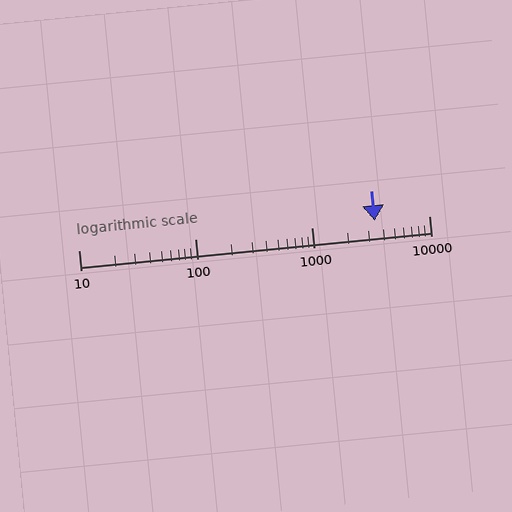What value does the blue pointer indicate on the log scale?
The pointer indicates approximately 3400.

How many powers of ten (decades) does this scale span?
The scale spans 3 decades, from 10 to 10000.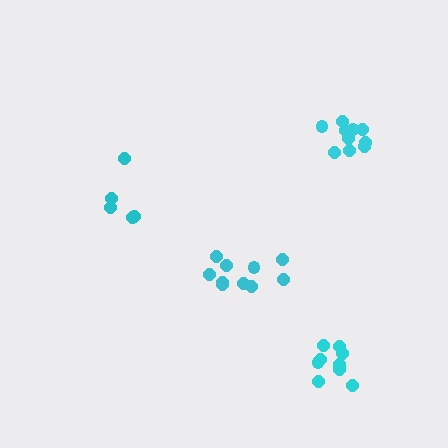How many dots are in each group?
Group 1: 5 dots, Group 2: 10 dots, Group 3: 11 dots, Group 4: 9 dots (35 total).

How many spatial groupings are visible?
There are 4 spatial groupings.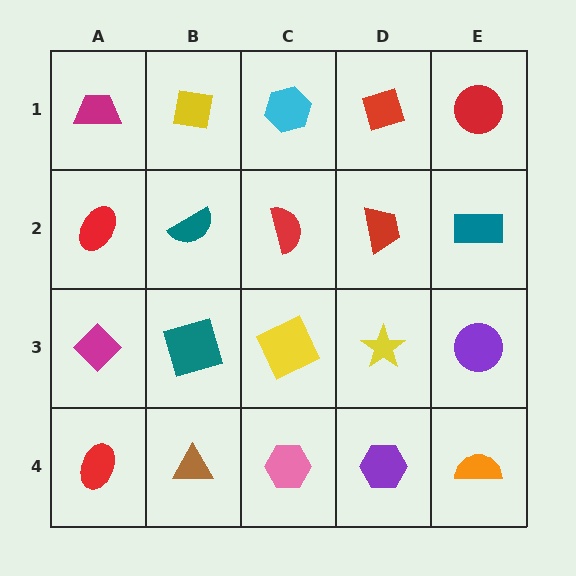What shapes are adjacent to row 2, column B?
A yellow square (row 1, column B), a teal square (row 3, column B), a red ellipse (row 2, column A), a red semicircle (row 2, column C).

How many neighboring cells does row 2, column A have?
3.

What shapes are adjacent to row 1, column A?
A red ellipse (row 2, column A), a yellow square (row 1, column B).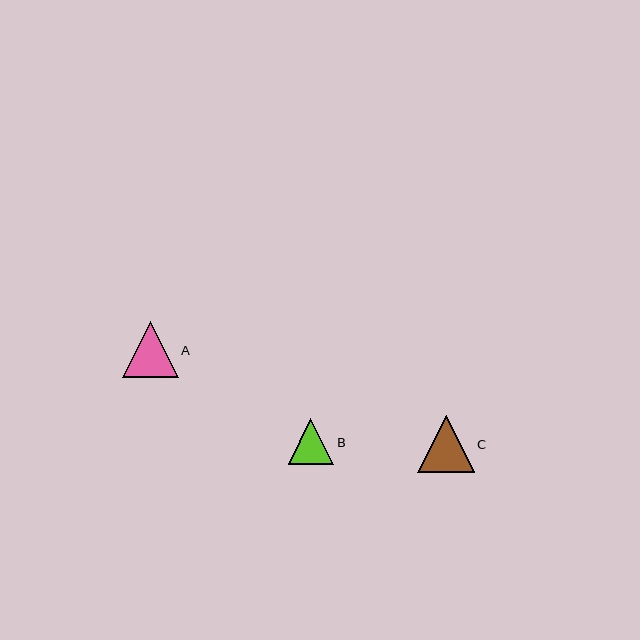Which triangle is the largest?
Triangle C is the largest with a size of approximately 57 pixels.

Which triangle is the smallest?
Triangle B is the smallest with a size of approximately 46 pixels.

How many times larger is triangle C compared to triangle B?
Triangle C is approximately 1.2 times the size of triangle B.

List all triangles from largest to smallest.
From largest to smallest: C, A, B.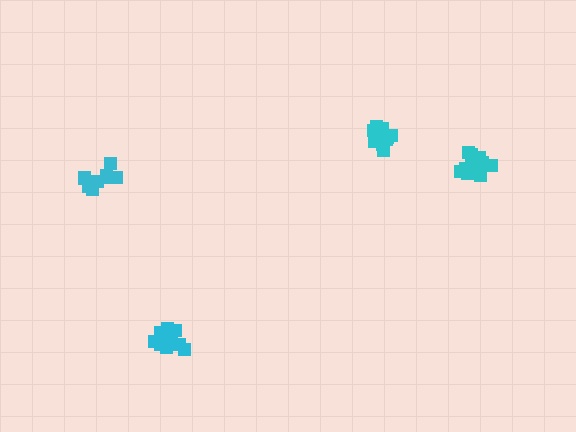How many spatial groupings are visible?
There are 4 spatial groupings.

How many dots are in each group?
Group 1: 13 dots, Group 2: 9 dots, Group 3: 13 dots, Group 4: 14 dots (49 total).